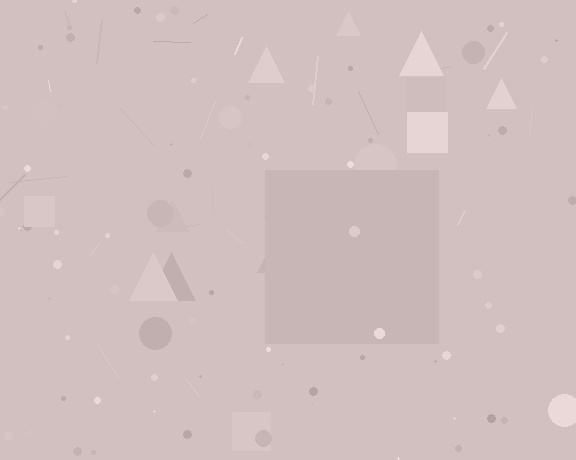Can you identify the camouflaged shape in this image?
The camouflaged shape is a square.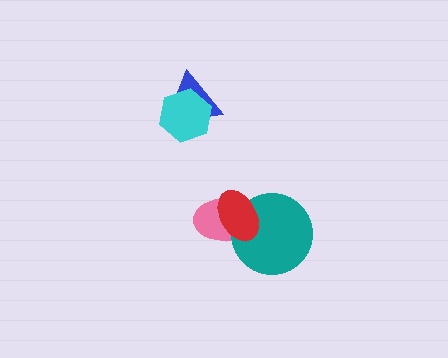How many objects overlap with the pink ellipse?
2 objects overlap with the pink ellipse.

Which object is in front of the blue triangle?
The cyan hexagon is in front of the blue triangle.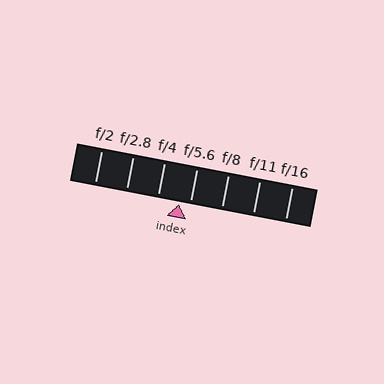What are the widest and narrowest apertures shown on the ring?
The widest aperture shown is f/2 and the narrowest is f/16.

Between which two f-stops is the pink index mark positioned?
The index mark is between f/4 and f/5.6.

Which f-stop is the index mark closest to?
The index mark is closest to f/5.6.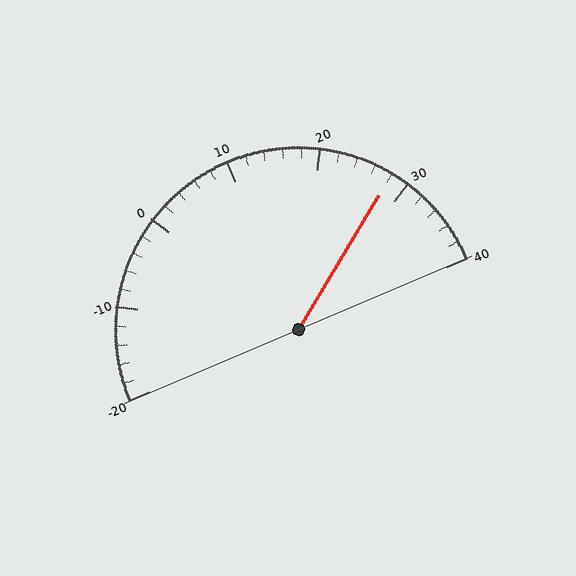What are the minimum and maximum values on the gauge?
The gauge ranges from -20 to 40.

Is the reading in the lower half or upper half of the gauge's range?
The reading is in the upper half of the range (-20 to 40).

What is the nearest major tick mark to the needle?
The nearest major tick mark is 30.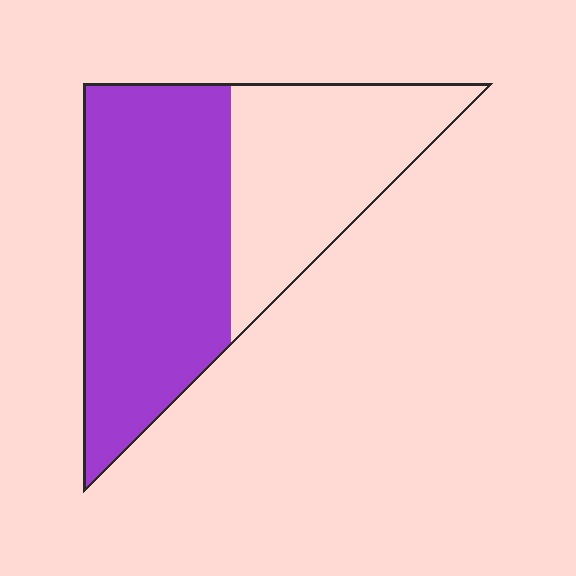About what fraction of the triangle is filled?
About three fifths (3/5).